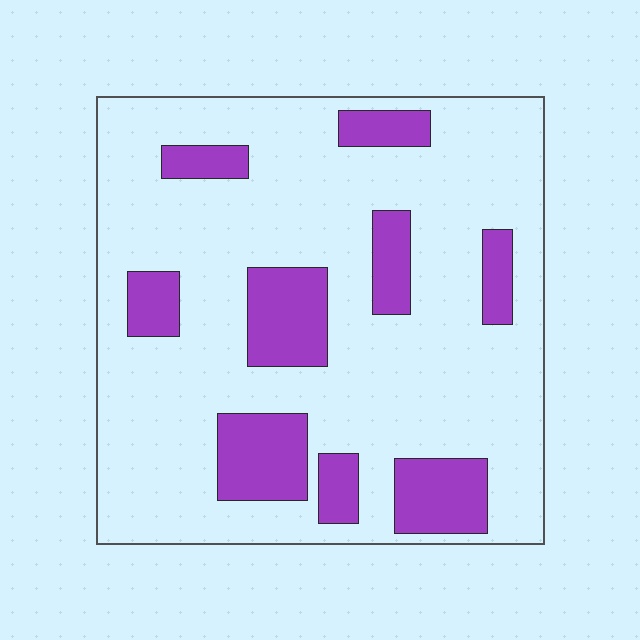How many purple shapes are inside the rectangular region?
9.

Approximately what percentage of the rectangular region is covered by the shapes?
Approximately 20%.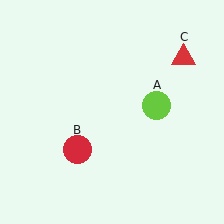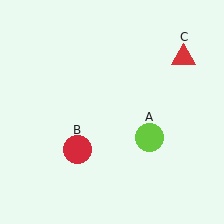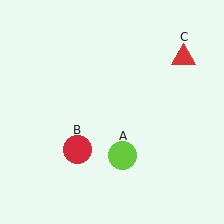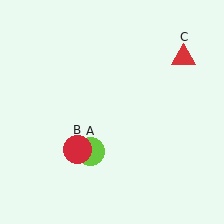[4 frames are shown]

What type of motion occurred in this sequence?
The lime circle (object A) rotated clockwise around the center of the scene.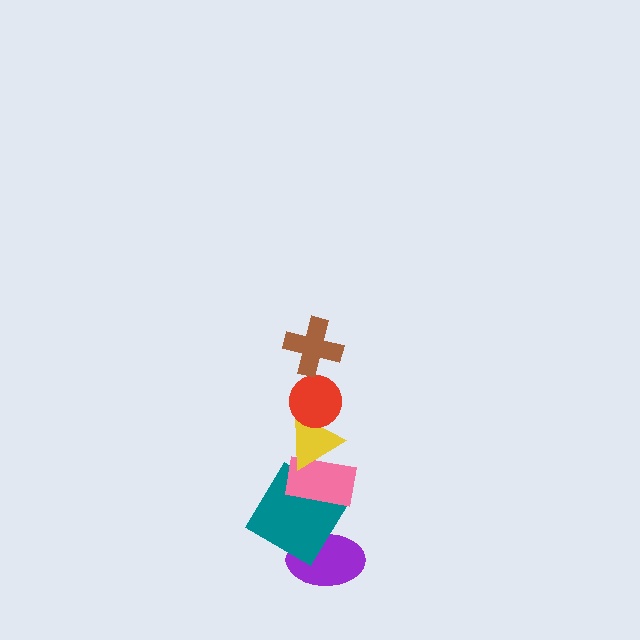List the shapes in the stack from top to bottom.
From top to bottom: the brown cross, the red circle, the yellow triangle, the pink rectangle, the teal diamond, the purple ellipse.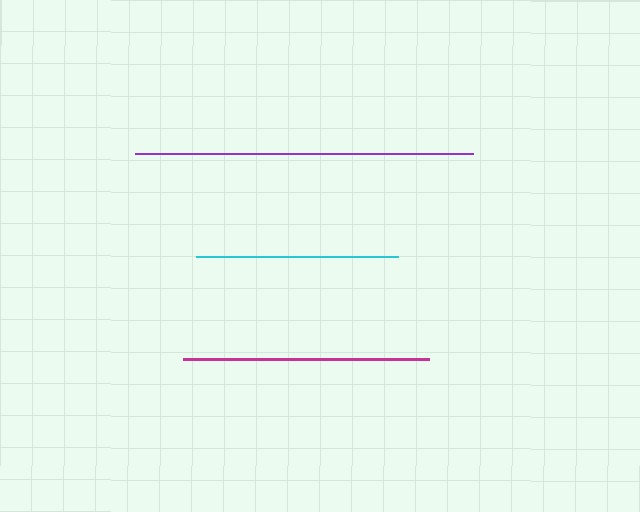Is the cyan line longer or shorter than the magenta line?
The magenta line is longer than the cyan line.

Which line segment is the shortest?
The cyan line is the shortest at approximately 202 pixels.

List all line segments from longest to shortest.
From longest to shortest: purple, magenta, cyan.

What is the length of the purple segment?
The purple segment is approximately 338 pixels long.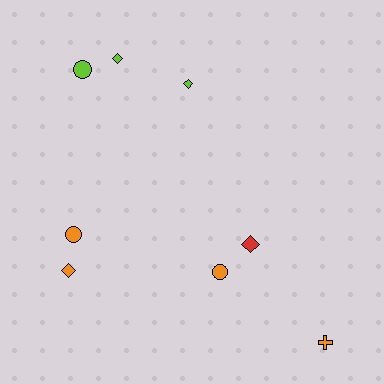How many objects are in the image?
There are 8 objects.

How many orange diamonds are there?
There is 1 orange diamond.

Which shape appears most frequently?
Diamond, with 4 objects.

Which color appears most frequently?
Orange, with 4 objects.